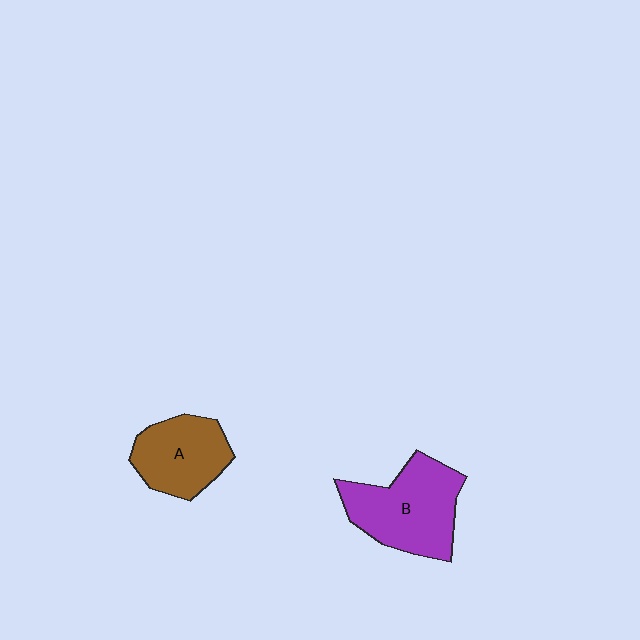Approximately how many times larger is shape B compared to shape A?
Approximately 1.3 times.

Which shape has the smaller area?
Shape A (brown).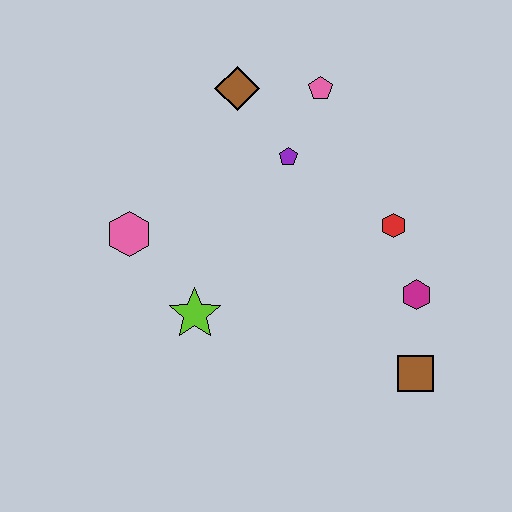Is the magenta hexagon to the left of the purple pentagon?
No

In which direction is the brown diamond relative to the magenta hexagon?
The brown diamond is above the magenta hexagon.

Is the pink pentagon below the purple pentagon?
No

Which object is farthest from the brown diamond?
The brown square is farthest from the brown diamond.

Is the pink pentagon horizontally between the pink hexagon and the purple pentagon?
No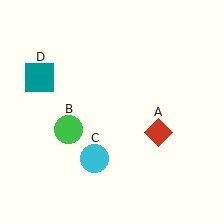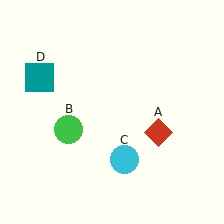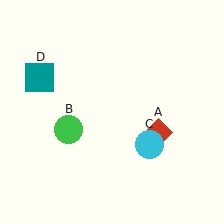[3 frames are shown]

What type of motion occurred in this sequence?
The cyan circle (object C) rotated counterclockwise around the center of the scene.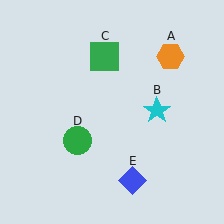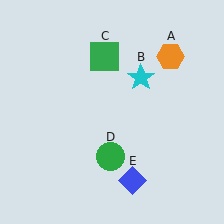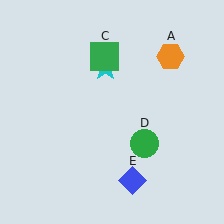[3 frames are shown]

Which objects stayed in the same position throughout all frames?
Orange hexagon (object A) and green square (object C) and blue diamond (object E) remained stationary.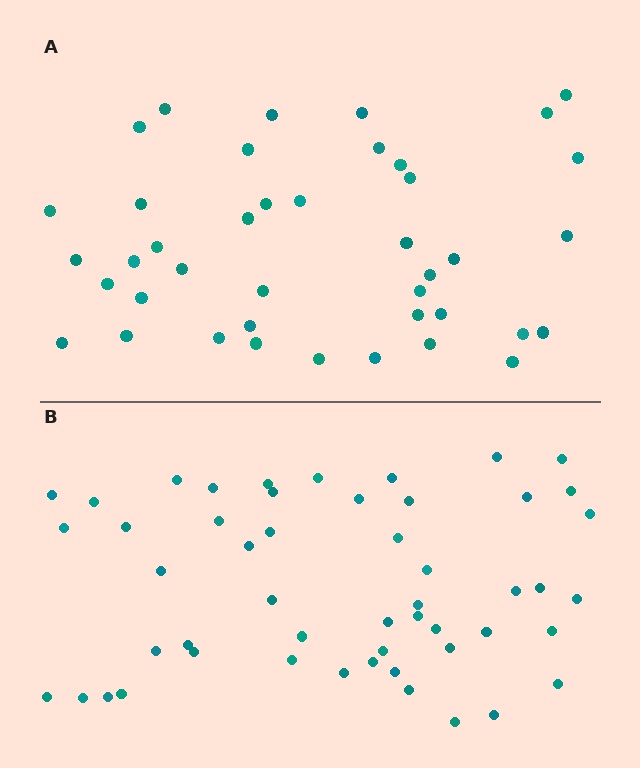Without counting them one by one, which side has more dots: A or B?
Region B (the bottom region) has more dots.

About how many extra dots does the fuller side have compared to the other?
Region B has roughly 10 or so more dots than region A.